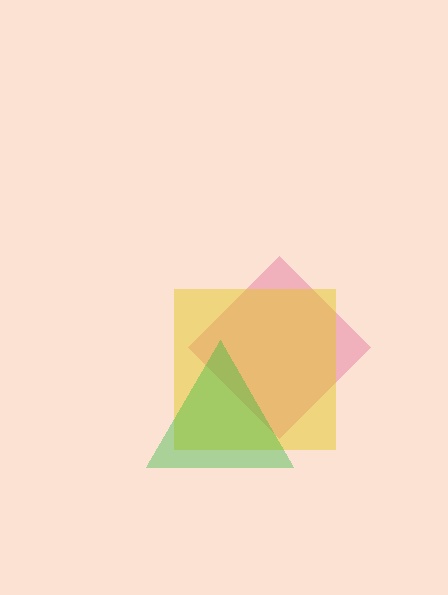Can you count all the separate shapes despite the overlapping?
Yes, there are 3 separate shapes.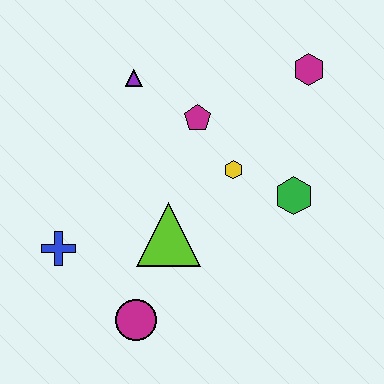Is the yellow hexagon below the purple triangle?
Yes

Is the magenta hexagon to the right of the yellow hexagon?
Yes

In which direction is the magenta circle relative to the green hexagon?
The magenta circle is to the left of the green hexagon.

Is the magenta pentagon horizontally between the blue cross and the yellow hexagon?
Yes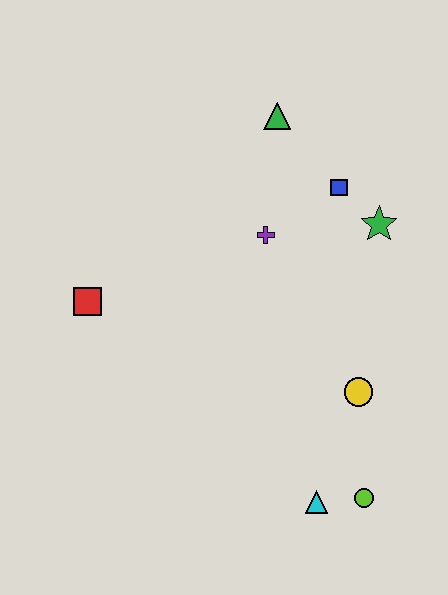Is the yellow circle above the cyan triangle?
Yes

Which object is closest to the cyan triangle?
The lime circle is closest to the cyan triangle.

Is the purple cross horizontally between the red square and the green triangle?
Yes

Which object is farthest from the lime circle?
The green triangle is farthest from the lime circle.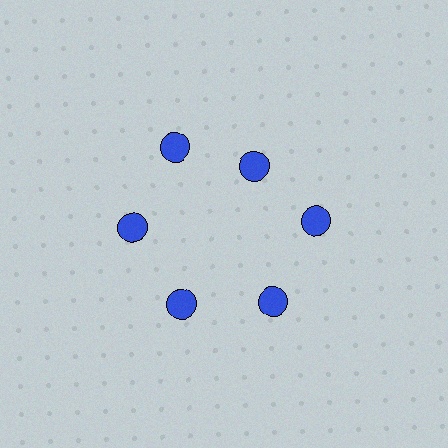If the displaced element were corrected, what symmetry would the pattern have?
It would have 6-fold rotational symmetry — the pattern would map onto itself every 60 degrees.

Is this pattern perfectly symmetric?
No. The 6 blue circles are arranged in a ring, but one element near the 1 o'clock position is pulled inward toward the center, breaking the 6-fold rotational symmetry.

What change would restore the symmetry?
The symmetry would be restored by moving it outward, back onto the ring so that all 6 circles sit at equal angles and equal distance from the center.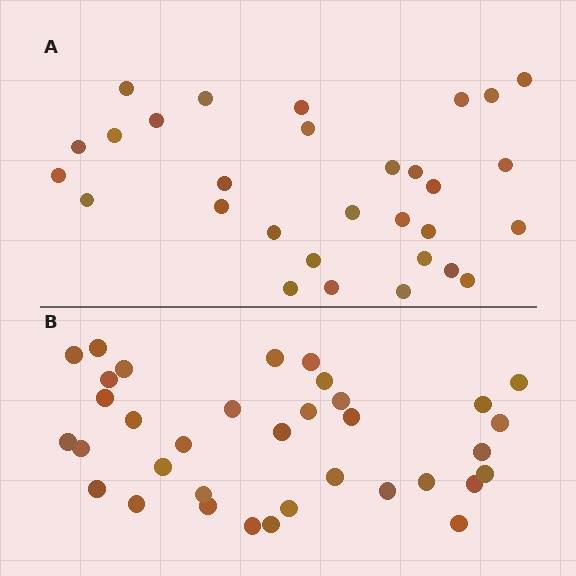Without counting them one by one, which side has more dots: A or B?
Region B (the bottom region) has more dots.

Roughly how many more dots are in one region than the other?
Region B has about 5 more dots than region A.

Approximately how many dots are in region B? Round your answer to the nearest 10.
About 40 dots. (The exact count is 35, which rounds to 40.)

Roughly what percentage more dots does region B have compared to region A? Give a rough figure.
About 15% more.